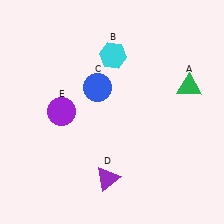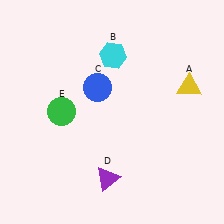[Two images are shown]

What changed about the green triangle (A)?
In Image 1, A is green. In Image 2, it changed to yellow.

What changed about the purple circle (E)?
In Image 1, E is purple. In Image 2, it changed to green.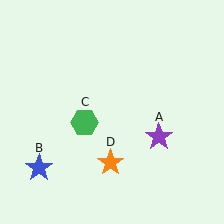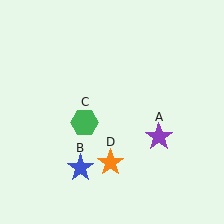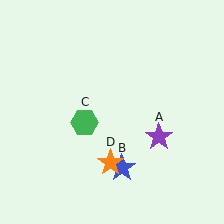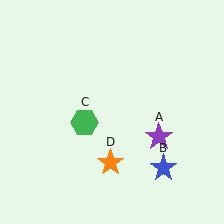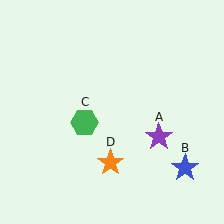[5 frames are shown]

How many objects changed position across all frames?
1 object changed position: blue star (object B).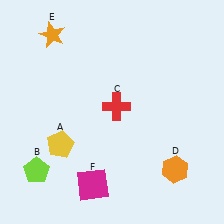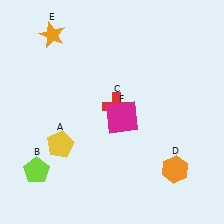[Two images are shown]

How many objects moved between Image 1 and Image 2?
1 object moved between the two images.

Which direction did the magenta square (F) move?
The magenta square (F) moved up.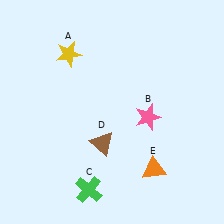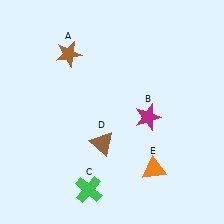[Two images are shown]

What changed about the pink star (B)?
In Image 1, B is pink. In Image 2, it changed to magenta.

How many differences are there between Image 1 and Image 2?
There are 2 differences between the two images.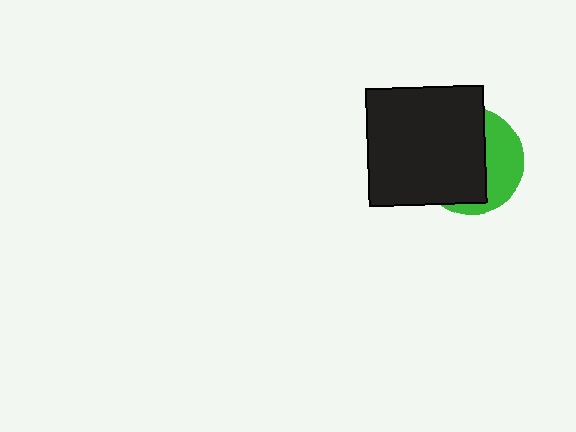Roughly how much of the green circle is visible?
A small part of it is visible (roughly 37%).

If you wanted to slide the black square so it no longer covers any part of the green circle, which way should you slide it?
Slide it left — that is the most direct way to separate the two shapes.